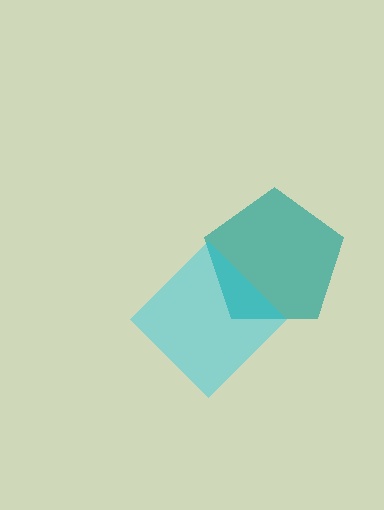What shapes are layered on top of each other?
The layered shapes are: a teal pentagon, a cyan diamond.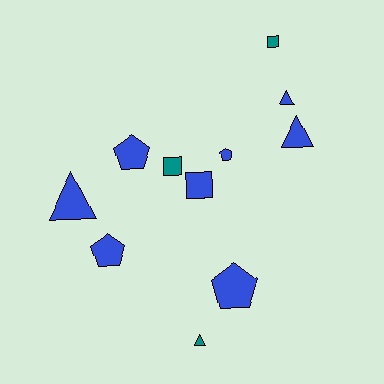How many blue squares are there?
There is 1 blue square.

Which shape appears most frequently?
Pentagon, with 4 objects.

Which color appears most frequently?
Blue, with 8 objects.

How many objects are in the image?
There are 11 objects.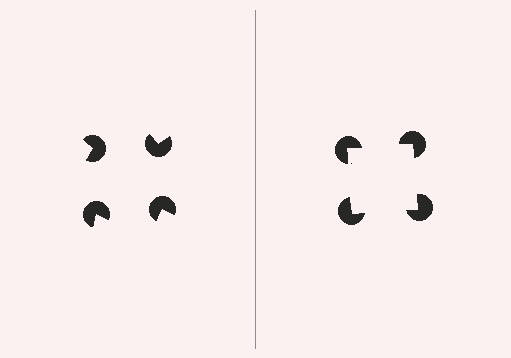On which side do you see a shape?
An illusory square appears on the right side. On the left side the wedge cuts are rotated, so no coherent shape forms.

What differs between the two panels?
The pac-man discs are positioned identically on both sides; only the wedge orientations differ. On the right they align to a square; on the left they are misaligned.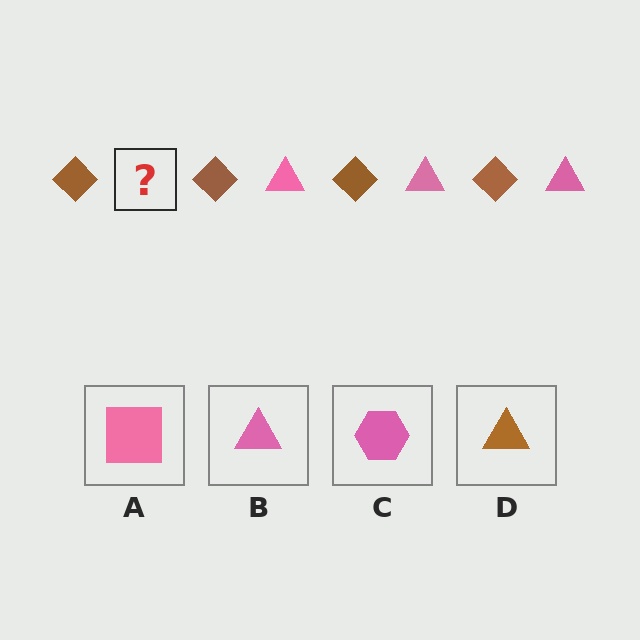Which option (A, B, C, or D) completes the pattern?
B.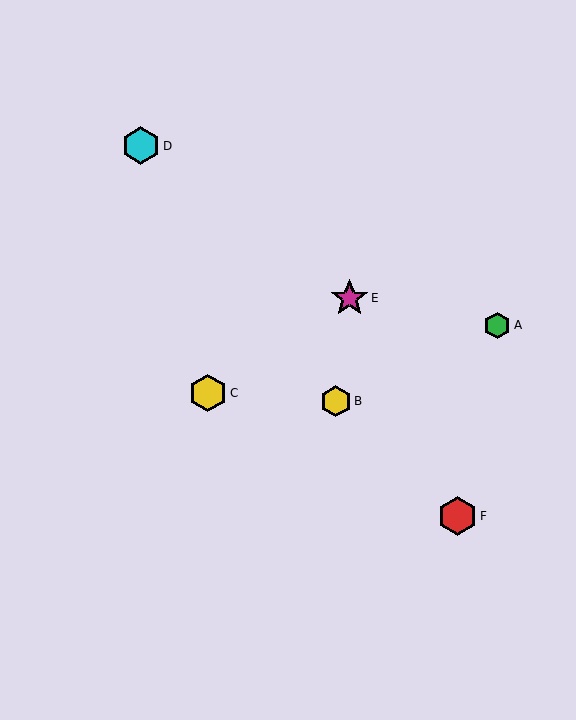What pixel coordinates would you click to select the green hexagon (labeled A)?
Click at (497, 325) to select the green hexagon A.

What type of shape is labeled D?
Shape D is a cyan hexagon.